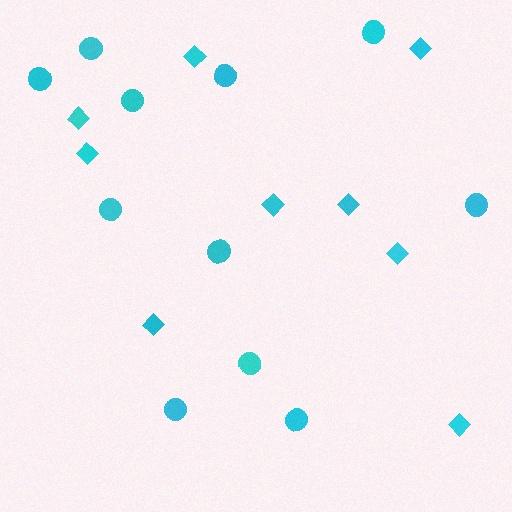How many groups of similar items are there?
There are 2 groups: one group of diamonds (9) and one group of circles (11).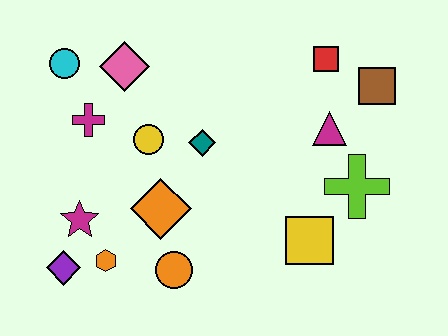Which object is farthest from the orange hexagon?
The brown square is farthest from the orange hexagon.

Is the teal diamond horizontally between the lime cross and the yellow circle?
Yes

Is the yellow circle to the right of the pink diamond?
Yes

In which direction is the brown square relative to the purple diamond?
The brown square is to the right of the purple diamond.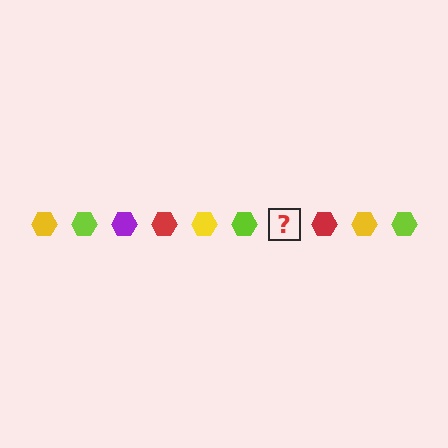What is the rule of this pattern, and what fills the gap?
The rule is that the pattern cycles through yellow, lime, purple, red hexagons. The gap should be filled with a purple hexagon.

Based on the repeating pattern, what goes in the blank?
The blank should be a purple hexagon.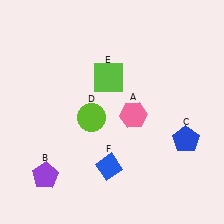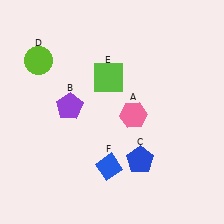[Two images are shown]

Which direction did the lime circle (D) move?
The lime circle (D) moved up.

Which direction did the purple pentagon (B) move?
The purple pentagon (B) moved up.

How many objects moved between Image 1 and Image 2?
3 objects moved between the two images.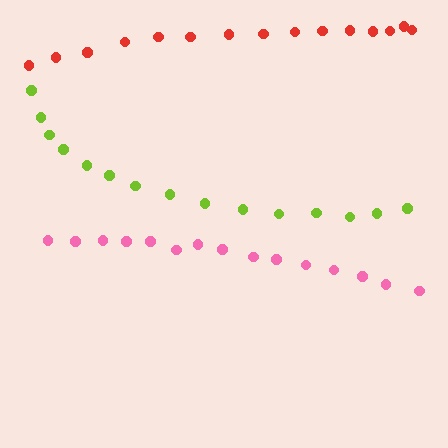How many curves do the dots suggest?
There are 3 distinct paths.